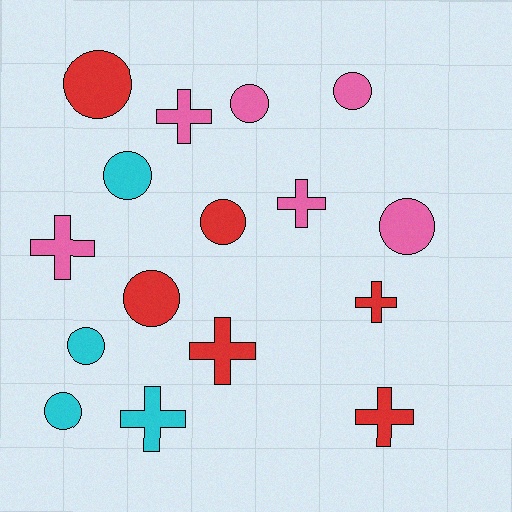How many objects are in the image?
There are 16 objects.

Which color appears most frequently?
Pink, with 6 objects.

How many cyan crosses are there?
There is 1 cyan cross.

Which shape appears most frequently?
Circle, with 9 objects.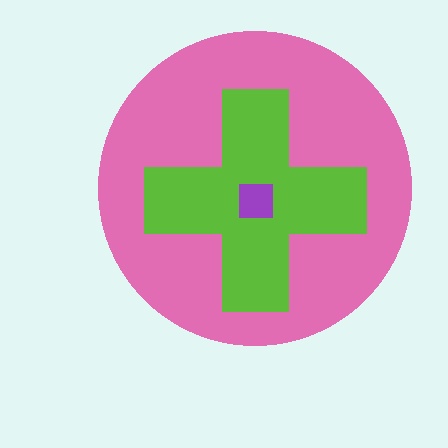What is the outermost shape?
The pink circle.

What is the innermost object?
The purple square.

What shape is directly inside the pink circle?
The lime cross.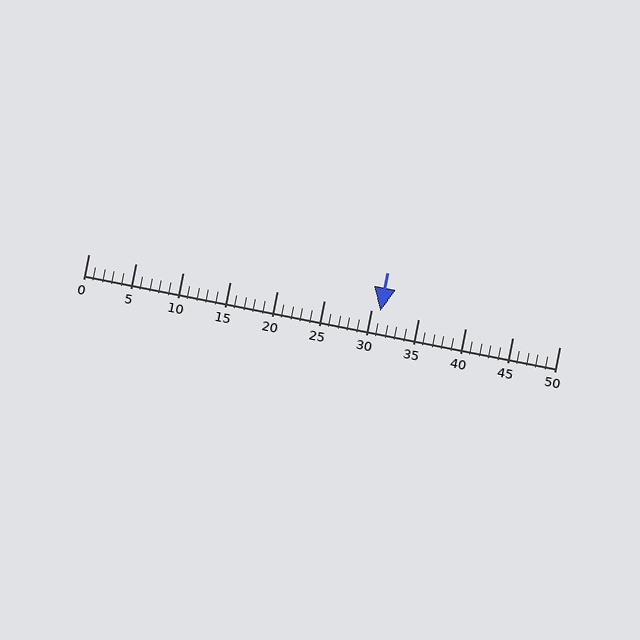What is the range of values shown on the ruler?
The ruler shows values from 0 to 50.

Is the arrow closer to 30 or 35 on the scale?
The arrow is closer to 30.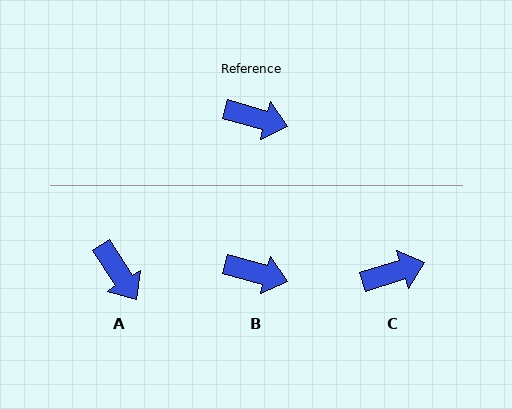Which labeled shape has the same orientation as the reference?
B.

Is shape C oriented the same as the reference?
No, it is off by about 32 degrees.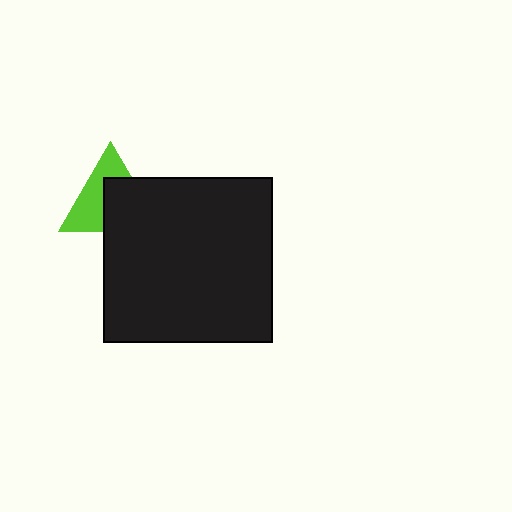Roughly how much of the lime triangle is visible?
About half of it is visible (roughly 50%).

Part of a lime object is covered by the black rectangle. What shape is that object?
It is a triangle.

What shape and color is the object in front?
The object in front is a black rectangle.